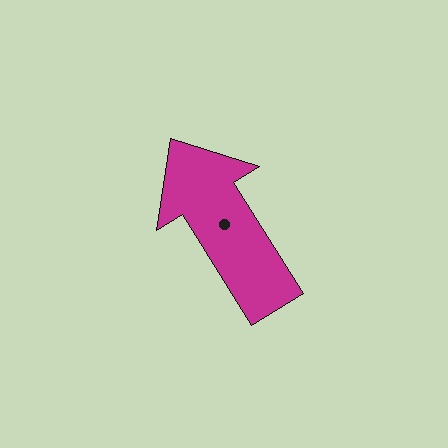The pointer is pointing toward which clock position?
Roughly 11 o'clock.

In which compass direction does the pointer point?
Northwest.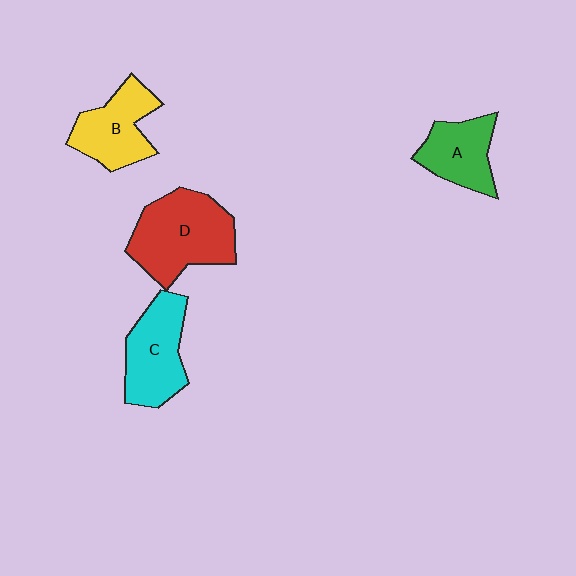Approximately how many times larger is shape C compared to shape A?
Approximately 1.3 times.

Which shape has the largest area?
Shape D (red).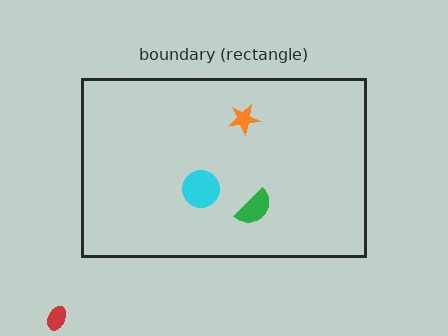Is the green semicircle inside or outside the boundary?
Inside.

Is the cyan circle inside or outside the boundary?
Inside.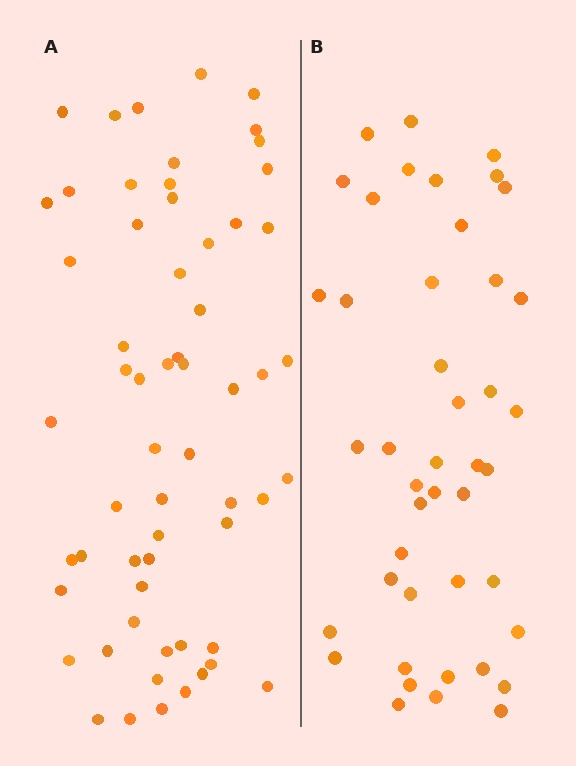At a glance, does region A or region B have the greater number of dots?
Region A (the left region) has more dots.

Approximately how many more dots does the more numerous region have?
Region A has approximately 15 more dots than region B.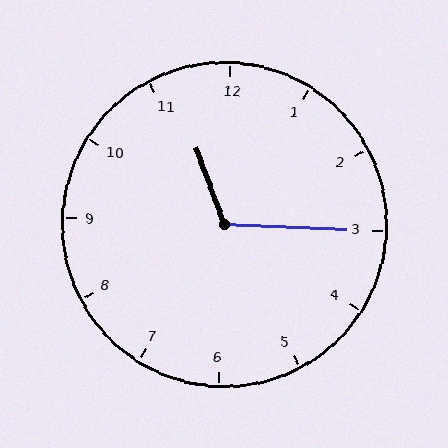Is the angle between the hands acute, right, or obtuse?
It is obtuse.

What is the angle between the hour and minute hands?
Approximately 112 degrees.